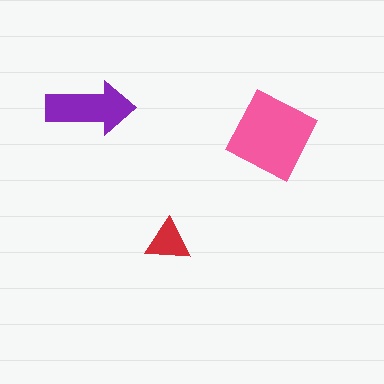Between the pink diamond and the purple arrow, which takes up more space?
The pink diamond.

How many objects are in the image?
There are 3 objects in the image.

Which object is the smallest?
The red triangle.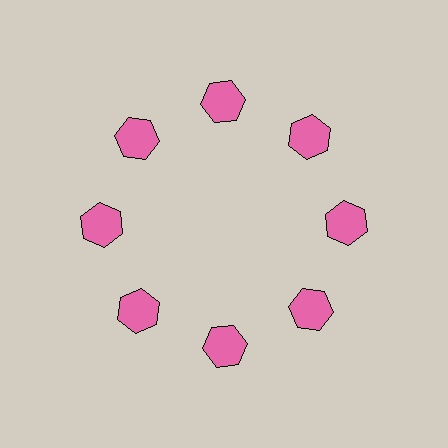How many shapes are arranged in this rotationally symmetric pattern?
There are 8 shapes, arranged in 8 groups of 1.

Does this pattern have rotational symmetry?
Yes, this pattern has 8-fold rotational symmetry. It looks the same after rotating 45 degrees around the center.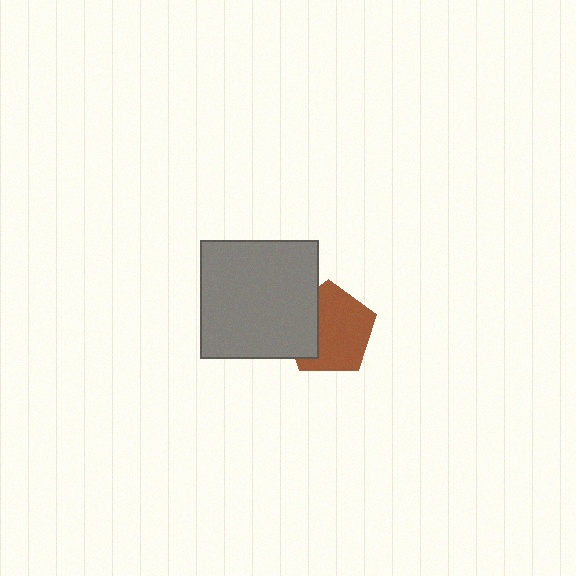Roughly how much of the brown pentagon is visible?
Most of it is visible (roughly 68%).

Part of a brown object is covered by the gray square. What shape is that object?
It is a pentagon.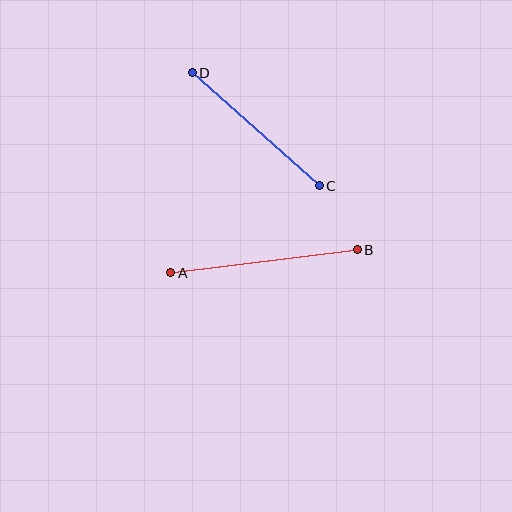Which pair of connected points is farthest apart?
Points A and B are farthest apart.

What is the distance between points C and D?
The distance is approximately 170 pixels.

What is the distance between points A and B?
The distance is approximately 188 pixels.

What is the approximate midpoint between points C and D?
The midpoint is at approximately (256, 129) pixels.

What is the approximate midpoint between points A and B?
The midpoint is at approximately (264, 261) pixels.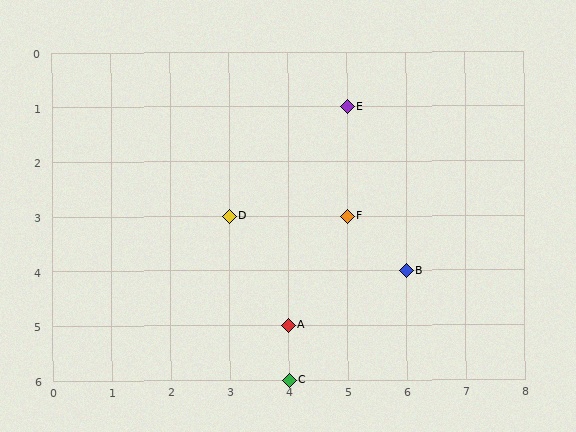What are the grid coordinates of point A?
Point A is at grid coordinates (4, 5).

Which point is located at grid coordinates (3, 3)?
Point D is at (3, 3).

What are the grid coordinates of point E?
Point E is at grid coordinates (5, 1).